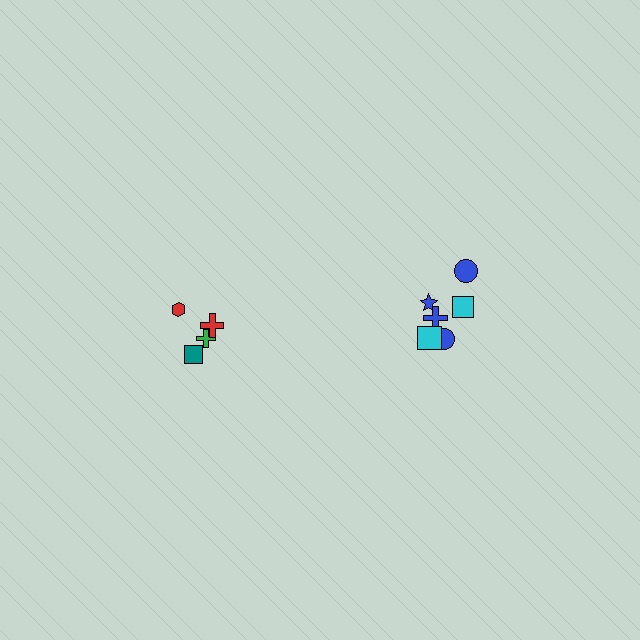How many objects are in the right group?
There are 6 objects.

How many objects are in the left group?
There are 4 objects.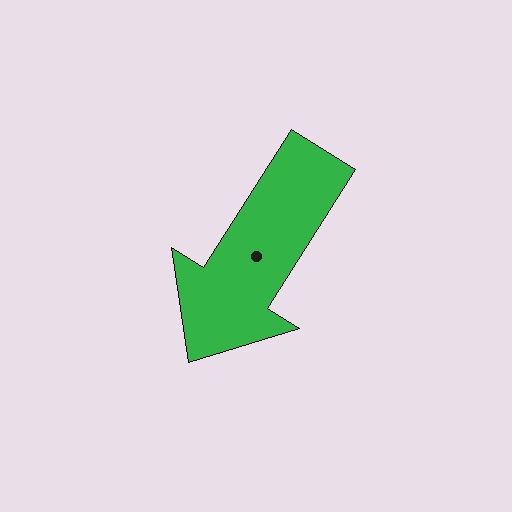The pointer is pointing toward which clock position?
Roughly 7 o'clock.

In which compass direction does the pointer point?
Southwest.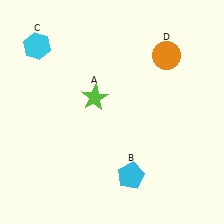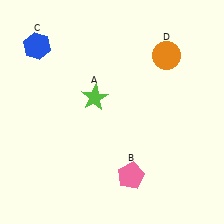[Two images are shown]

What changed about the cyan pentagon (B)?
In Image 1, B is cyan. In Image 2, it changed to pink.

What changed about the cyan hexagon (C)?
In Image 1, C is cyan. In Image 2, it changed to blue.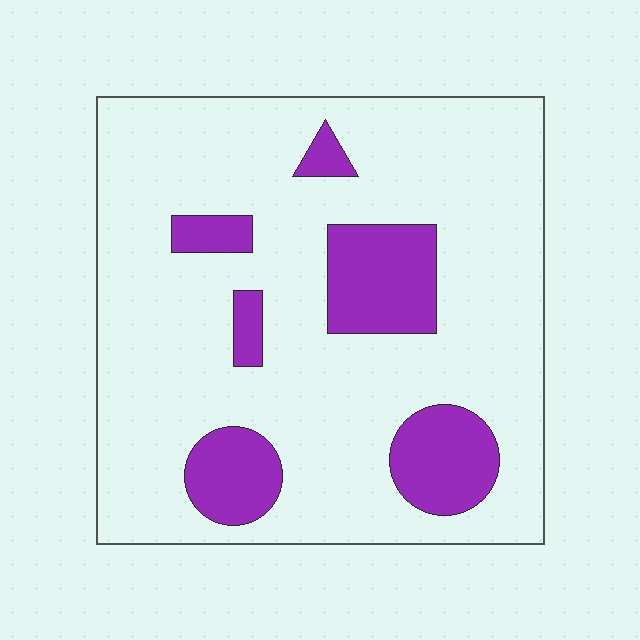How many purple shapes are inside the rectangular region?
6.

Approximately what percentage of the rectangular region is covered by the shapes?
Approximately 20%.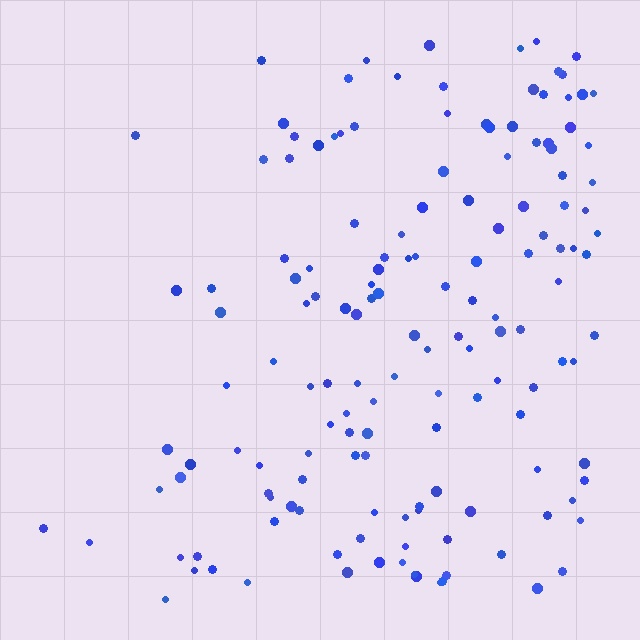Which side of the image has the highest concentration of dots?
The right.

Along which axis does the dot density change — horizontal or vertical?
Horizontal.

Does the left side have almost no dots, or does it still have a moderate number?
Still a moderate number, just noticeably fewer than the right.